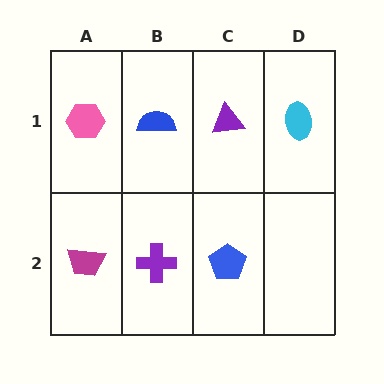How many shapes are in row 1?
4 shapes.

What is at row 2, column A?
A magenta trapezoid.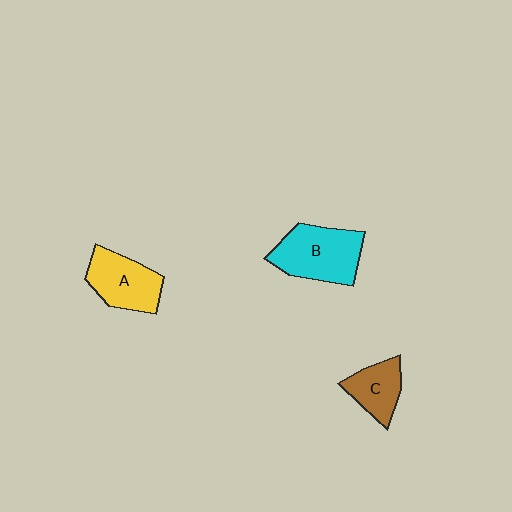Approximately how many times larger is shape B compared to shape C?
Approximately 1.7 times.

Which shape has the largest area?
Shape B (cyan).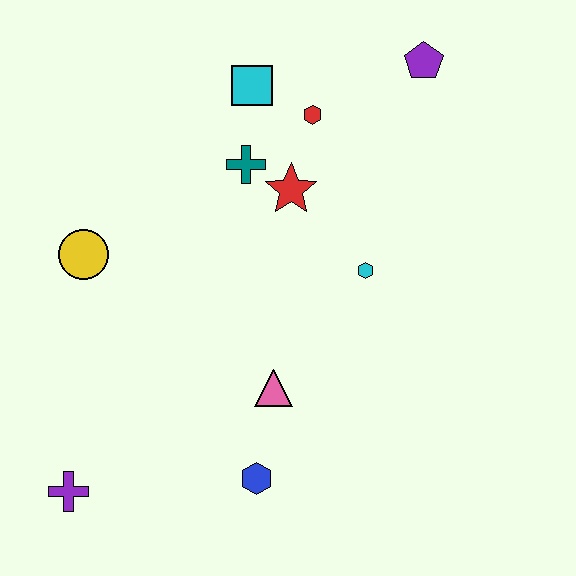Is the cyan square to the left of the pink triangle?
Yes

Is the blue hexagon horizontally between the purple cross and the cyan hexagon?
Yes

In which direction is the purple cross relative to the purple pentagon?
The purple cross is below the purple pentagon.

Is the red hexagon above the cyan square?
No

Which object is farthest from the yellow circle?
The purple pentagon is farthest from the yellow circle.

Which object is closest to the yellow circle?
The teal cross is closest to the yellow circle.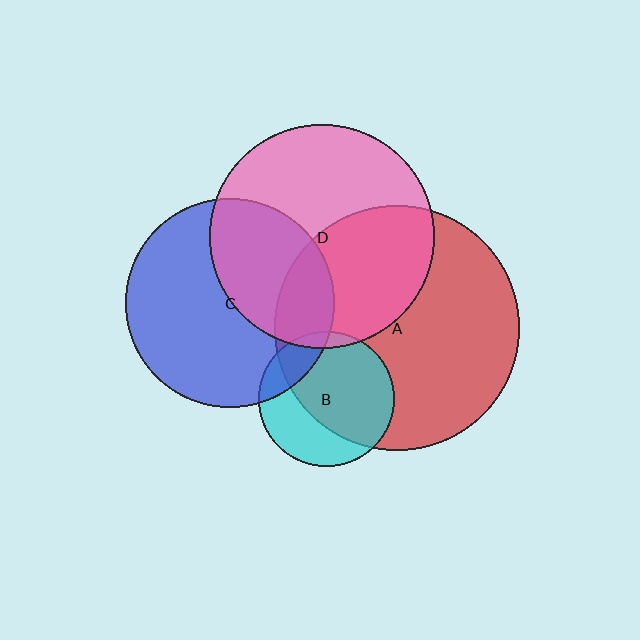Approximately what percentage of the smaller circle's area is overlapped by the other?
Approximately 40%.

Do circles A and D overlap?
Yes.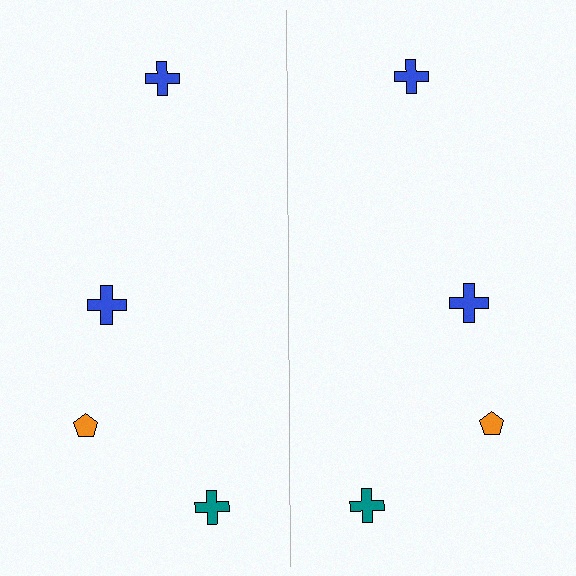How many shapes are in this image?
There are 8 shapes in this image.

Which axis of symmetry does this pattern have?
The pattern has a vertical axis of symmetry running through the center of the image.